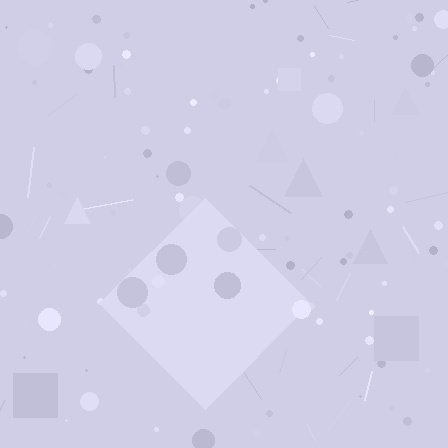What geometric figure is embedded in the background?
A diamond is embedded in the background.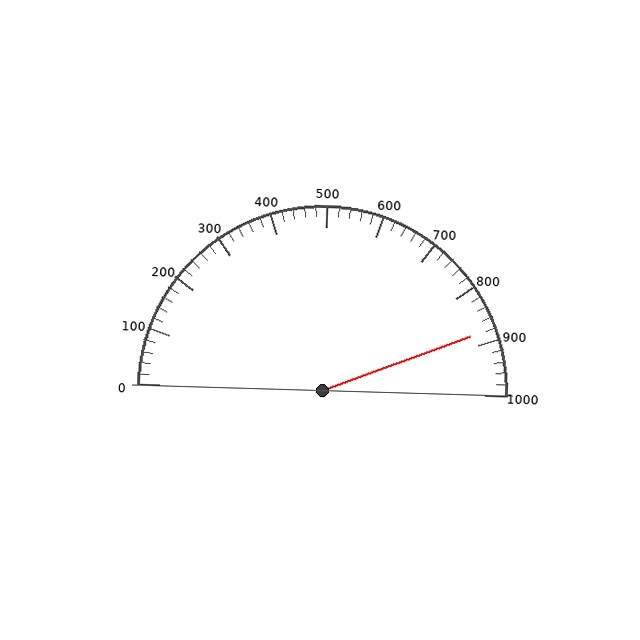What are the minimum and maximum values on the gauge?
The gauge ranges from 0 to 1000.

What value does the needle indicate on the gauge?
The needle indicates approximately 880.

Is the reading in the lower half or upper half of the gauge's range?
The reading is in the upper half of the range (0 to 1000).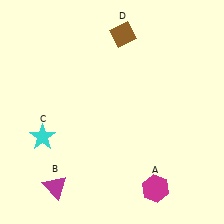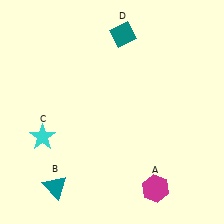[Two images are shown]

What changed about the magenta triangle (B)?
In Image 1, B is magenta. In Image 2, it changed to teal.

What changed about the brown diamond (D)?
In Image 1, D is brown. In Image 2, it changed to teal.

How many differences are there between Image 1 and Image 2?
There are 2 differences between the two images.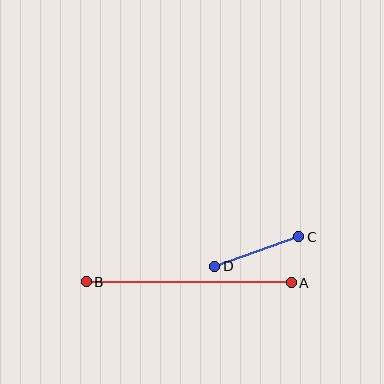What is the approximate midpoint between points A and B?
The midpoint is at approximately (189, 282) pixels.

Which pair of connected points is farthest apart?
Points A and B are farthest apart.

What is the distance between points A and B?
The distance is approximately 205 pixels.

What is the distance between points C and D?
The distance is approximately 89 pixels.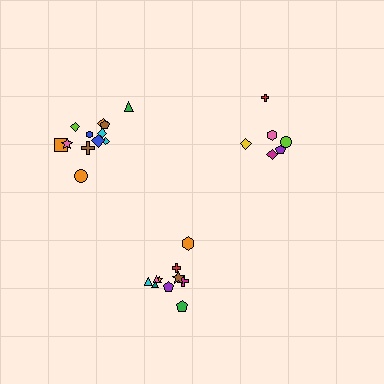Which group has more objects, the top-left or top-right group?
The top-left group.